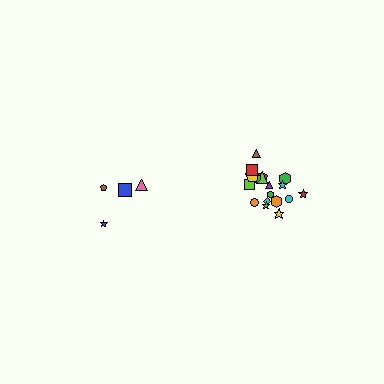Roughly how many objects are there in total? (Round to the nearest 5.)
Roughly 20 objects in total.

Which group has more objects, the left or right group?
The right group.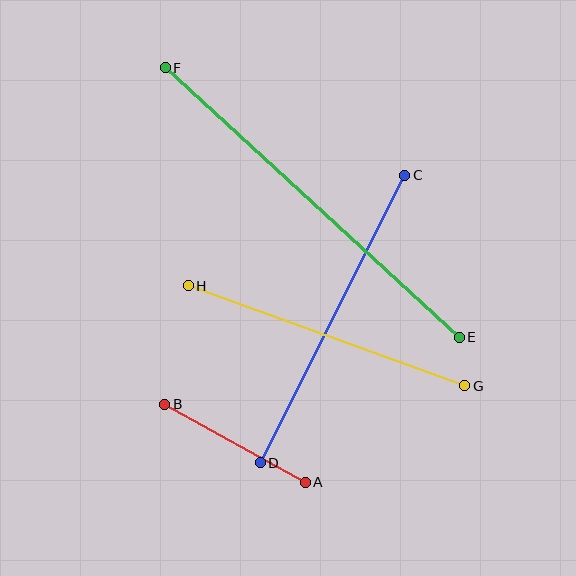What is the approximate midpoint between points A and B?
The midpoint is at approximately (235, 443) pixels.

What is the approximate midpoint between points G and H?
The midpoint is at approximately (327, 336) pixels.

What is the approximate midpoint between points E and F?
The midpoint is at approximately (312, 203) pixels.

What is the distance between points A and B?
The distance is approximately 161 pixels.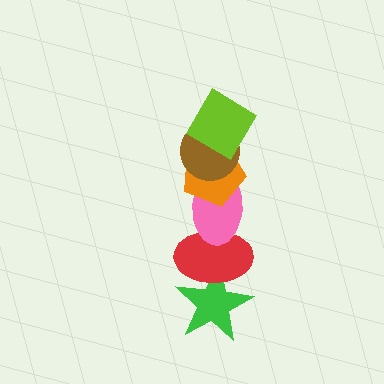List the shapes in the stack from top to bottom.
From top to bottom: the lime diamond, the brown circle, the orange pentagon, the pink ellipse, the red ellipse, the green star.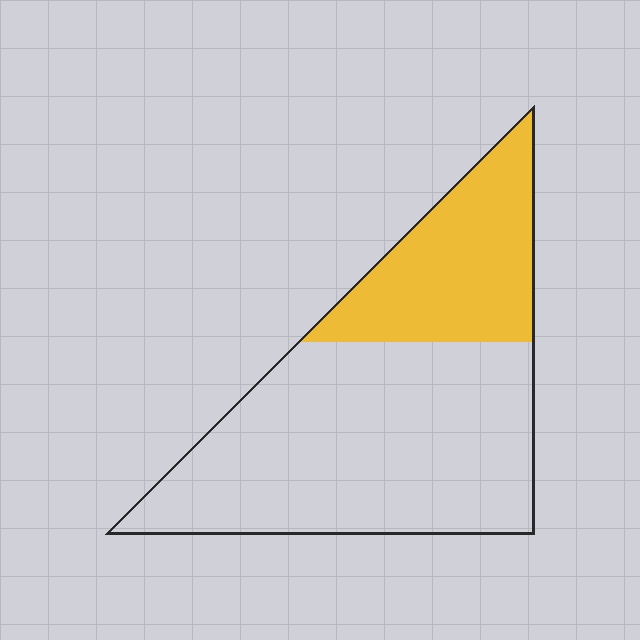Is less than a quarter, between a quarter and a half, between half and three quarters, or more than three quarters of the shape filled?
Between a quarter and a half.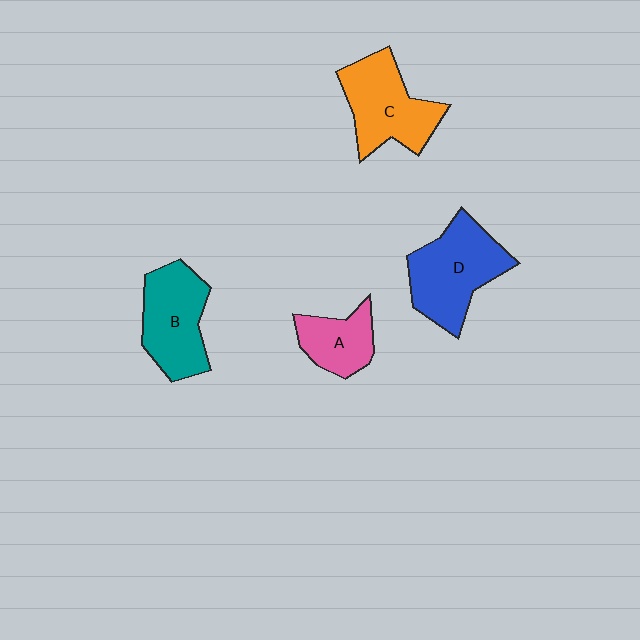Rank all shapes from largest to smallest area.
From largest to smallest: D (blue), C (orange), B (teal), A (pink).